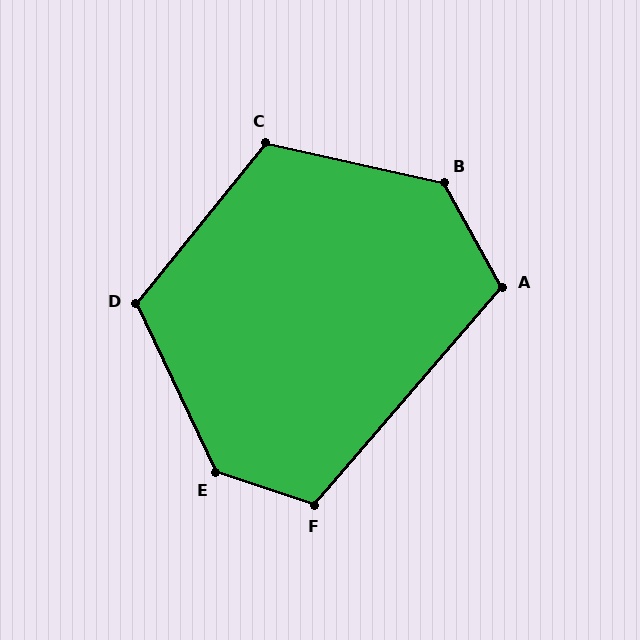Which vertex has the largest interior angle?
E, at approximately 133 degrees.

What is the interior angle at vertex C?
Approximately 116 degrees (obtuse).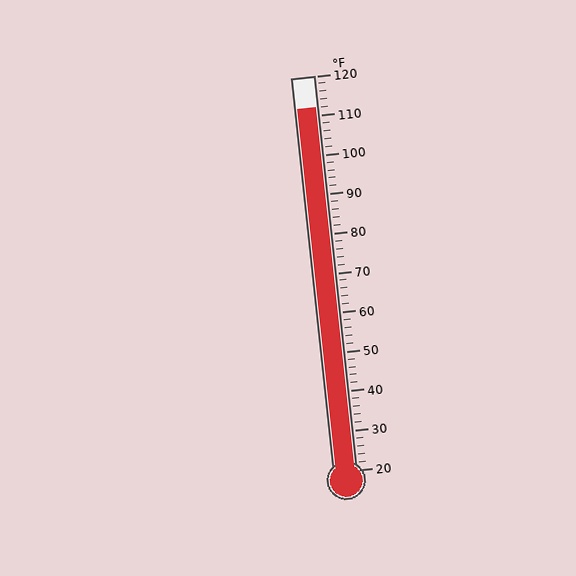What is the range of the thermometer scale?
The thermometer scale ranges from 20°F to 120°F.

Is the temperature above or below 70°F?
The temperature is above 70°F.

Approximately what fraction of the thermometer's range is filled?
The thermometer is filled to approximately 90% of its range.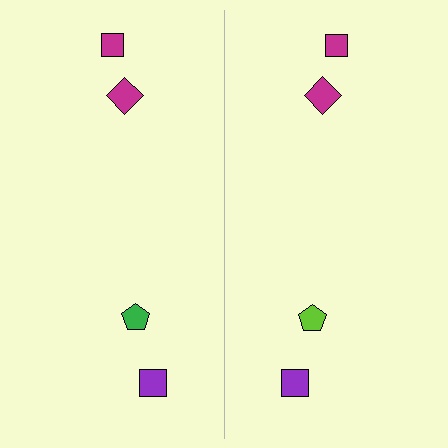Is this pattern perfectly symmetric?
No, the pattern is not perfectly symmetric. The lime pentagon on the right side breaks the symmetry — its mirror counterpart is green.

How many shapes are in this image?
There are 8 shapes in this image.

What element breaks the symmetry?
The lime pentagon on the right side breaks the symmetry — its mirror counterpart is green.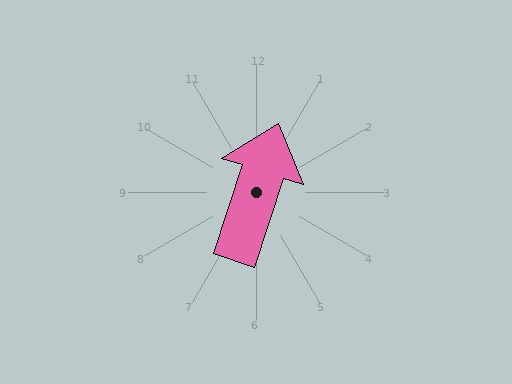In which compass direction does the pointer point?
North.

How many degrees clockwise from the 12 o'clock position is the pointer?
Approximately 18 degrees.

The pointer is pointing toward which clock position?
Roughly 1 o'clock.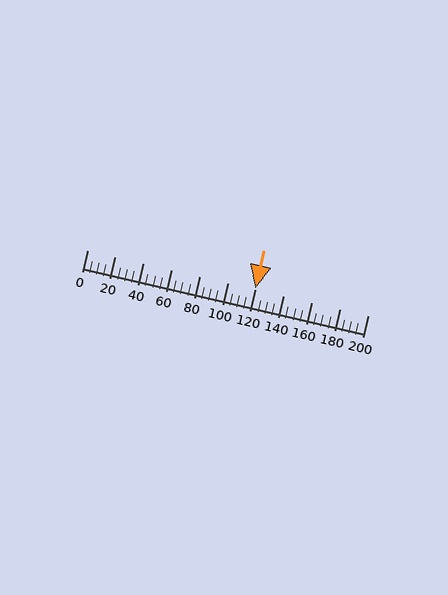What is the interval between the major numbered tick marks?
The major tick marks are spaced 20 units apart.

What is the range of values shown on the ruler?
The ruler shows values from 0 to 200.